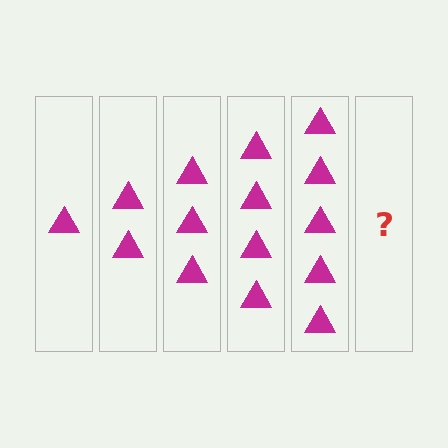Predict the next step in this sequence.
The next step is 6 triangles.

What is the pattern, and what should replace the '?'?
The pattern is that each step adds one more triangle. The '?' should be 6 triangles.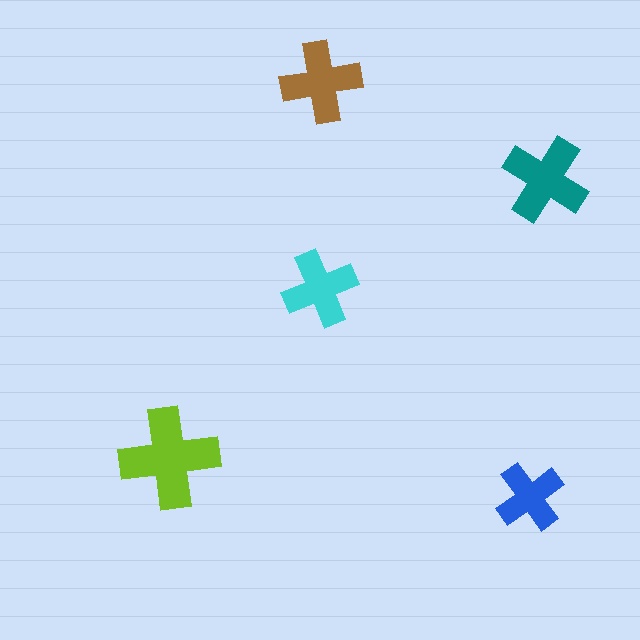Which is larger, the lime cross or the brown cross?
The lime one.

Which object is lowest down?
The blue cross is bottommost.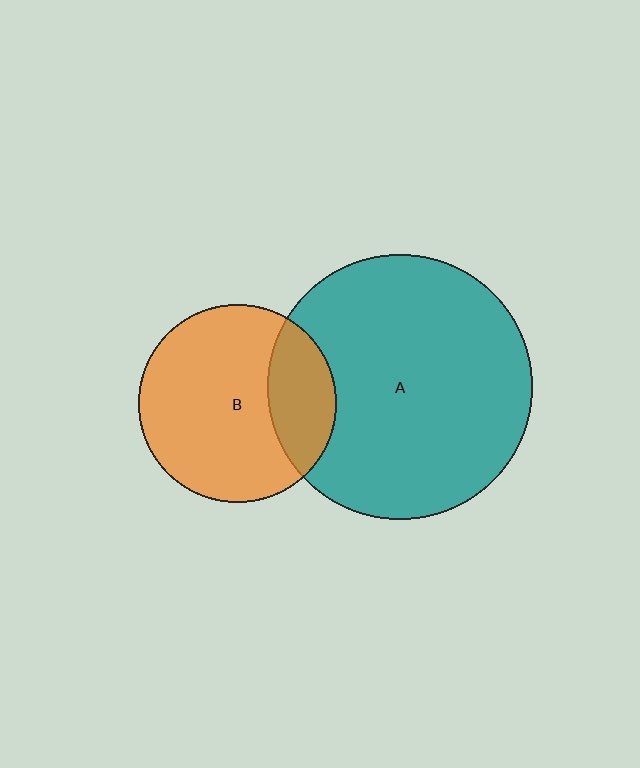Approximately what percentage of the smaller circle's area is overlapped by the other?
Approximately 25%.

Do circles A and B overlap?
Yes.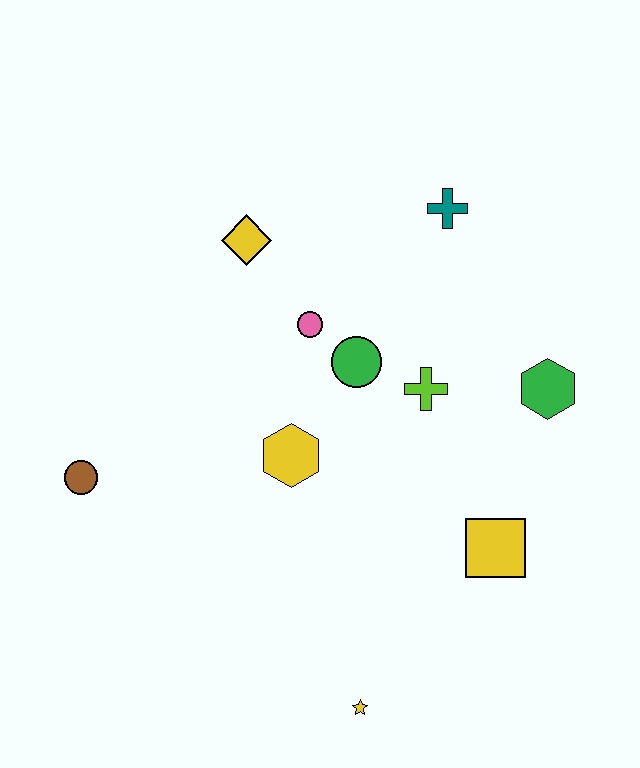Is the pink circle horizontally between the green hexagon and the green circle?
No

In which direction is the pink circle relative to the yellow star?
The pink circle is above the yellow star.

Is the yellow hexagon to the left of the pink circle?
Yes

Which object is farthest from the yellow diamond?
The yellow star is farthest from the yellow diamond.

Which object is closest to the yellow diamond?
The pink circle is closest to the yellow diamond.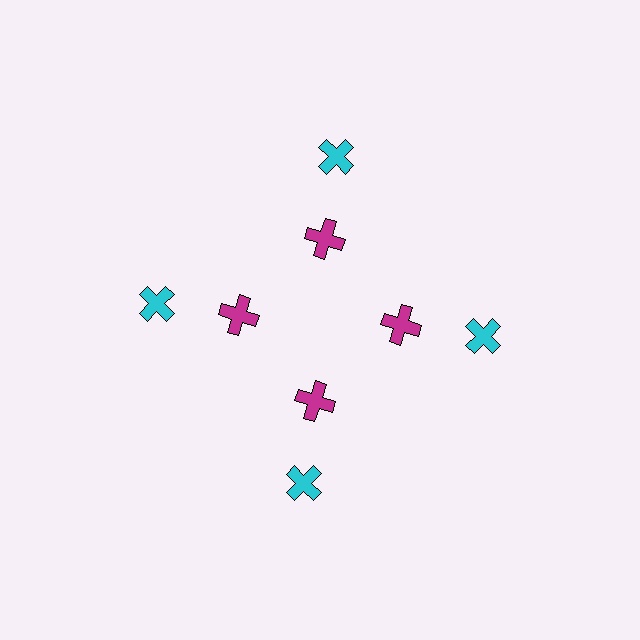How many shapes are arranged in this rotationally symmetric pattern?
There are 8 shapes, arranged in 4 groups of 2.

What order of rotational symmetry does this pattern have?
This pattern has 4-fold rotational symmetry.